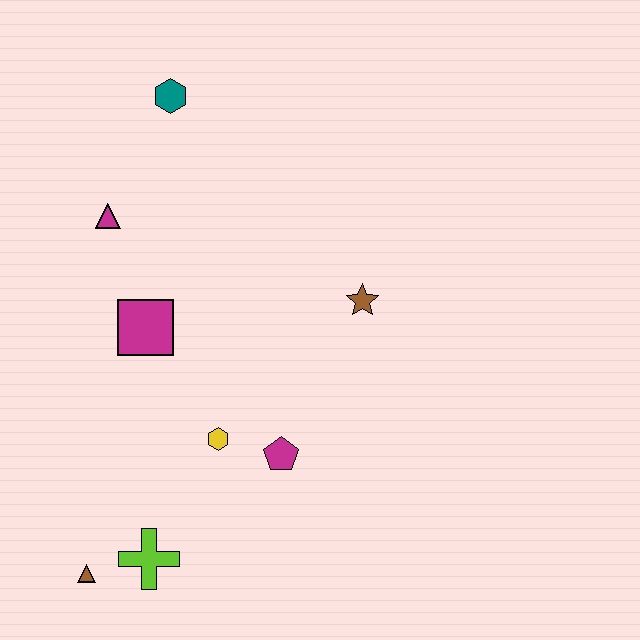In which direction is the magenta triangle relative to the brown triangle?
The magenta triangle is above the brown triangle.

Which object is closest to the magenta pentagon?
The yellow hexagon is closest to the magenta pentagon.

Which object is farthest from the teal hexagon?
The brown triangle is farthest from the teal hexagon.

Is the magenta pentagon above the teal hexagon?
No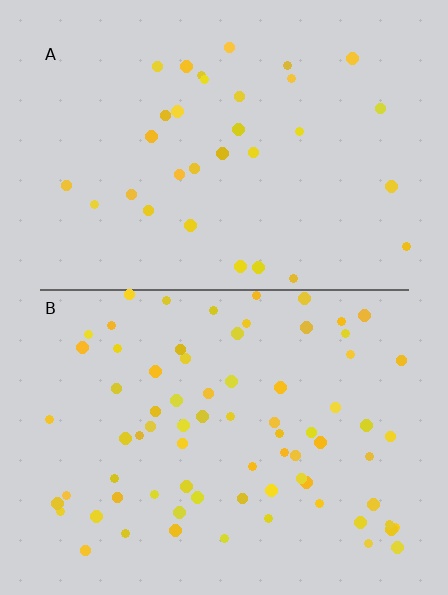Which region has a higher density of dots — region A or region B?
B (the bottom).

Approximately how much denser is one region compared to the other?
Approximately 2.3× — region B over region A.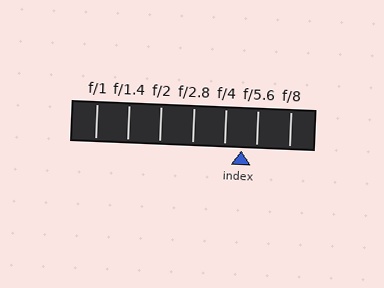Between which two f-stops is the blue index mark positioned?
The index mark is between f/4 and f/5.6.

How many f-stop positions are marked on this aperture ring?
There are 7 f-stop positions marked.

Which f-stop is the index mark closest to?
The index mark is closest to f/5.6.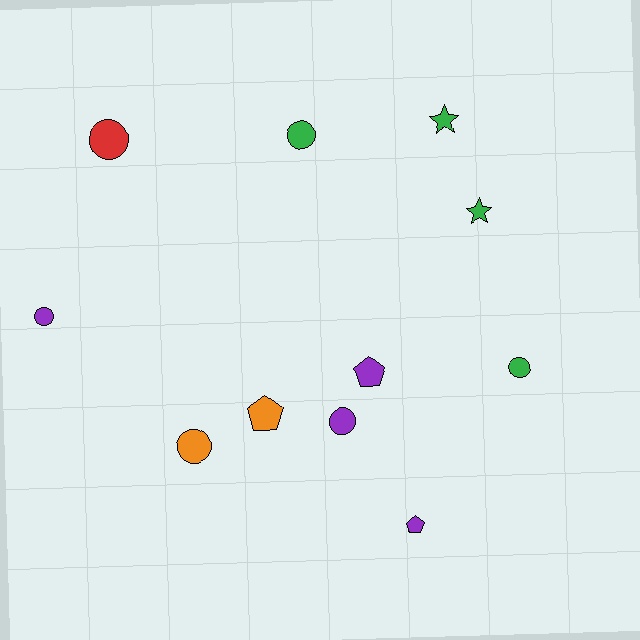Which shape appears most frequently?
Circle, with 6 objects.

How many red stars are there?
There are no red stars.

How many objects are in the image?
There are 11 objects.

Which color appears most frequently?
Green, with 4 objects.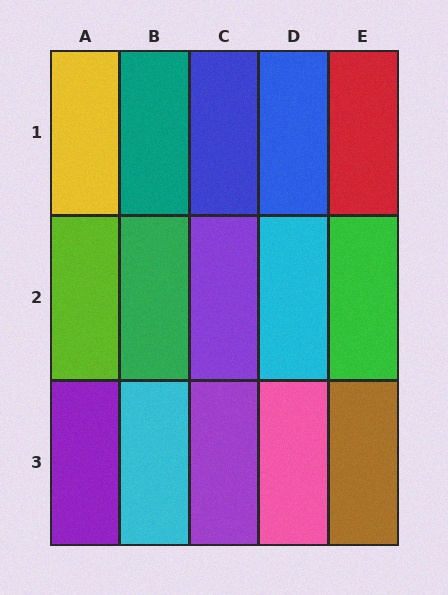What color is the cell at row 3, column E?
Brown.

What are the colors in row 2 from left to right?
Lime, green, purple, cyan, green.